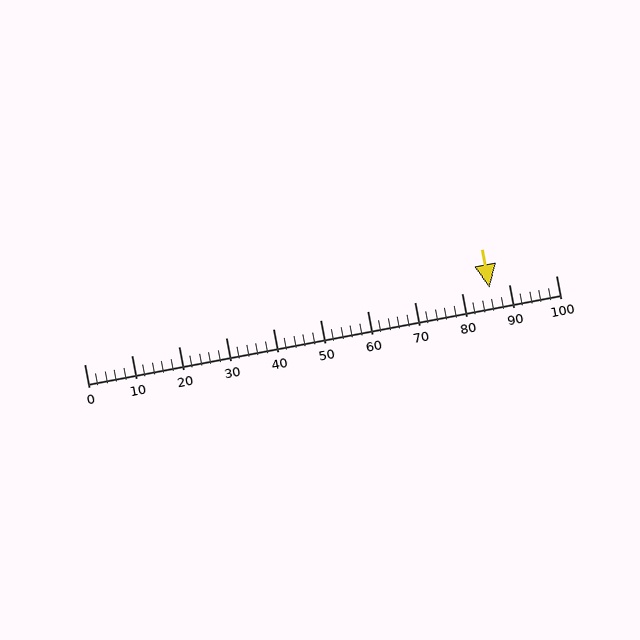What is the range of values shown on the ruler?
The ruler shows values from 0 to 100.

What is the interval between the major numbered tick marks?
The major tick marks are spaced 10 units apart.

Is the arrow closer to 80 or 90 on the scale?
The arrow is closer to 90.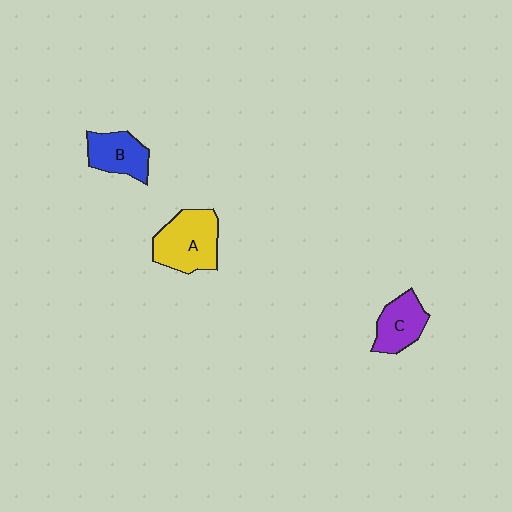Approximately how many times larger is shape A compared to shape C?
Approximately 1.5 times.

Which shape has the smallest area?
Shape B (blue).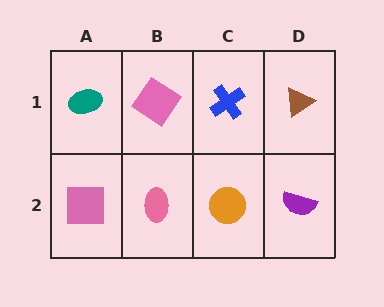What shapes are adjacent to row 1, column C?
An orange circle (row 2, column C), a pink diamond (row 1, column B), a brown triangle (row 1, column D).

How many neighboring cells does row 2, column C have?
3.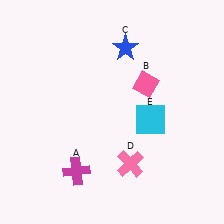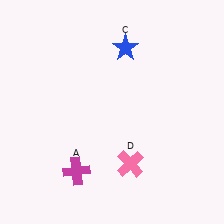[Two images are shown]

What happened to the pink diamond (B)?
The pink diamond (B) was removed in Image 2. It was in the top-right area of Image 1.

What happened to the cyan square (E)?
The cyan square (E) was removed in Image 2. It was in the bottom-right area of Image 1.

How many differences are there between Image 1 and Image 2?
There are 2 differences between the two images.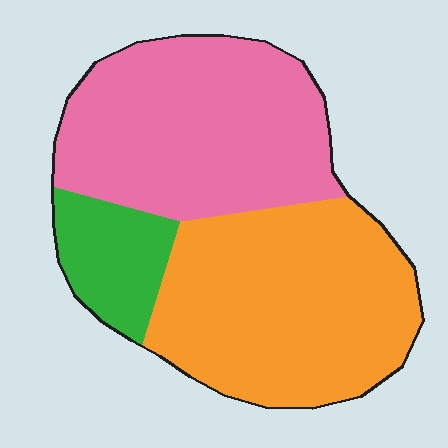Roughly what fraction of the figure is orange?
Orange covers around 45% of the figure.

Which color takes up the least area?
Green, at roughly 15%.